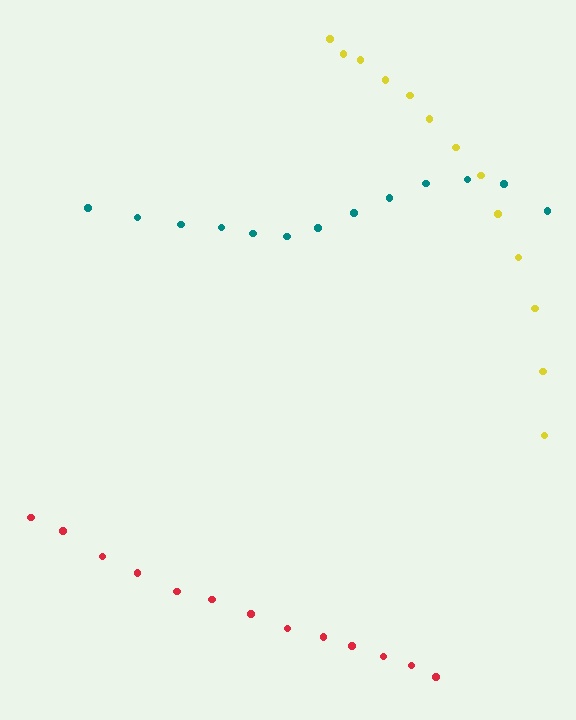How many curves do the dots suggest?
There are 3 distinct paths.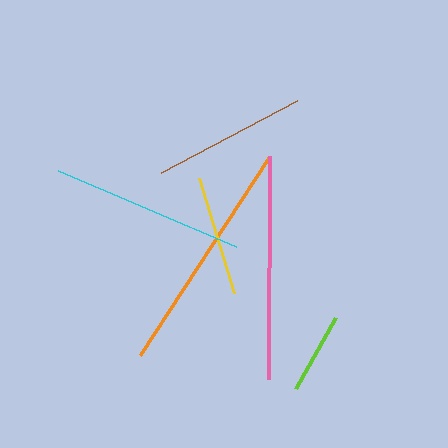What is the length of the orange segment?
The orange segment is approximately 237 pixels long.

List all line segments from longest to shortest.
From longest to shortest: orange, pink, cyan, brown, yellow, lime.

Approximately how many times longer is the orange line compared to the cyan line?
The orange line is approximately 1.2 times the length of the cyan line.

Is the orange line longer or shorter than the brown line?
The orange line is longer than the brown line.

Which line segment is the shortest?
The lime line is the shortest at approximately 81 pixels.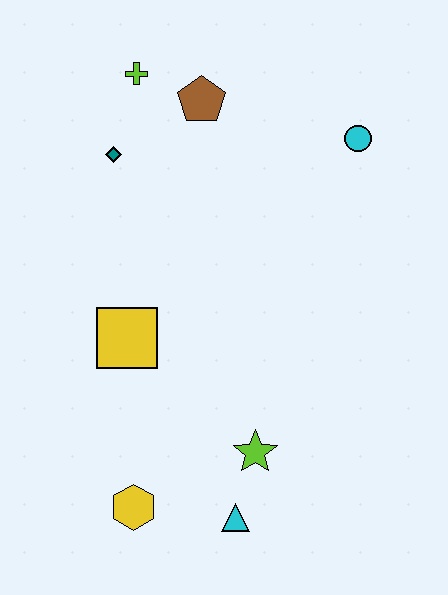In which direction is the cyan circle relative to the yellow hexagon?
The cyan circle is above the yellow hexagon.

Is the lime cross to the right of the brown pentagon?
No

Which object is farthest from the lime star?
The lime cross is farthest from the lime star.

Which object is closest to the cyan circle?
The brown pentagon is closest to the cyan circle.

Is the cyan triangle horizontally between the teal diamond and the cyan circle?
Yes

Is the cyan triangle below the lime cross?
Yes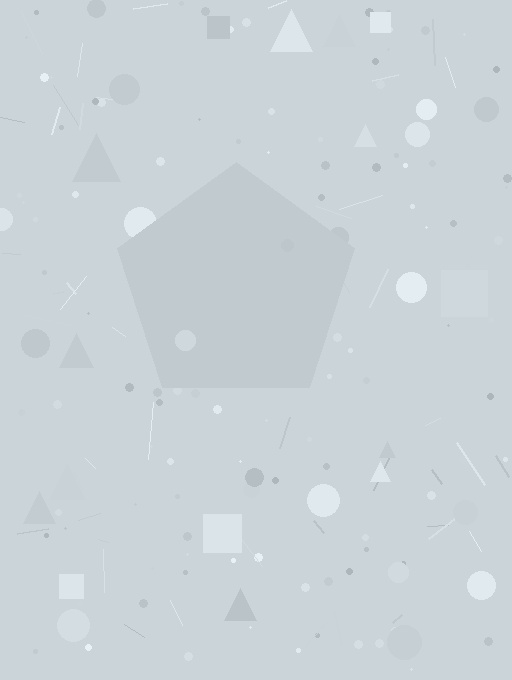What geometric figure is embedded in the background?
A pentagon is embedded in the background.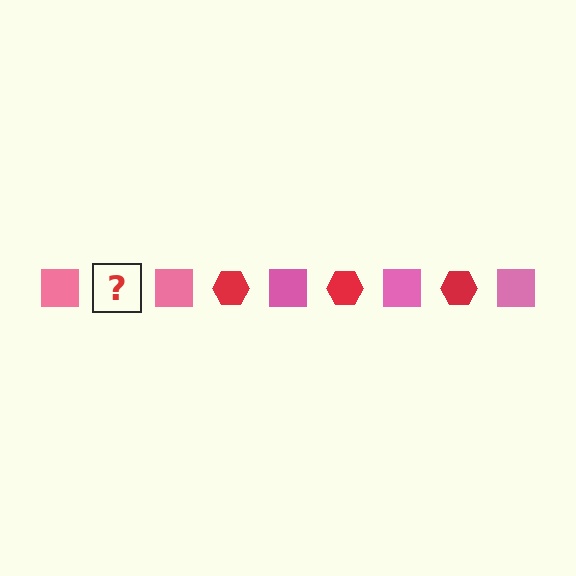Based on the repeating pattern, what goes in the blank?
The blank should be a red hexagon.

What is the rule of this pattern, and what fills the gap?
The rule is that the pattern alternates between pink square and red hexagon. The gap should be filled with a red hexagon.